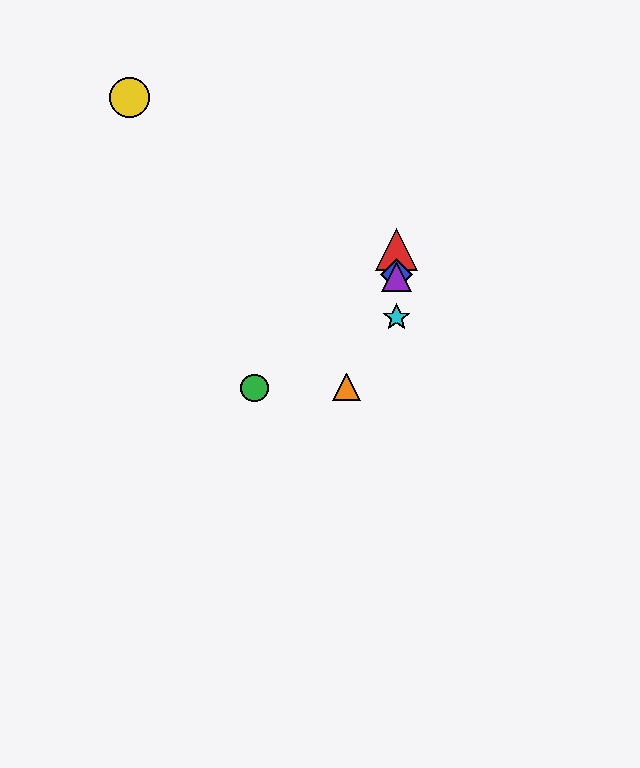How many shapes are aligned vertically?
4 shapes (the red triangle, the blue diamond, the purple triangle, the cyan star) are aligned vertically.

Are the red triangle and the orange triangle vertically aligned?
No, the red triangle is at x≈397 and the orange triangle is at x≈347.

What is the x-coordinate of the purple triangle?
The purple triangle is at x≈397.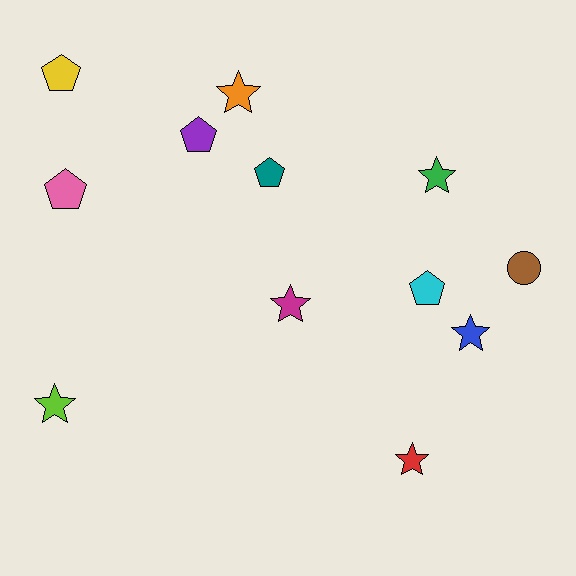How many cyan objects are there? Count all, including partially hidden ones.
There is 1 cyan object.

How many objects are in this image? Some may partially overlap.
There are 12 objects.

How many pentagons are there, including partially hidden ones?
There are 5 pentagons.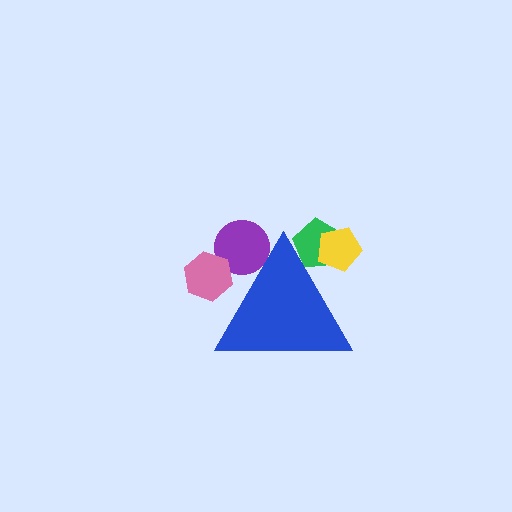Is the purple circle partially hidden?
Yes, the purple circle is partially hidden behind the blue triangle.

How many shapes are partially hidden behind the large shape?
4 shapes are partially hidden.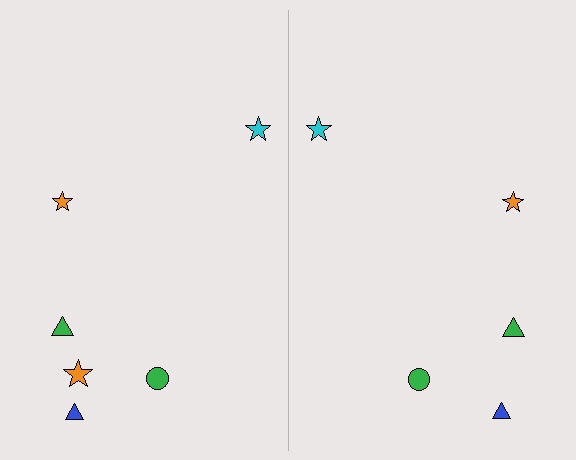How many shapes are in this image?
There are 11 shapes in this image.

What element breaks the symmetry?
A orange star is missing from the right side.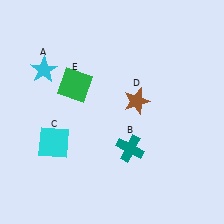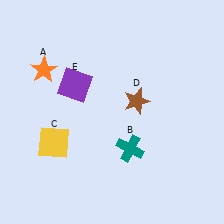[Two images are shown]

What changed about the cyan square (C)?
In Image 1, C is cyan. In Image 2, it changed to yellow.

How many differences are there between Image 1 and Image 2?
There are 3 differences between the two images.